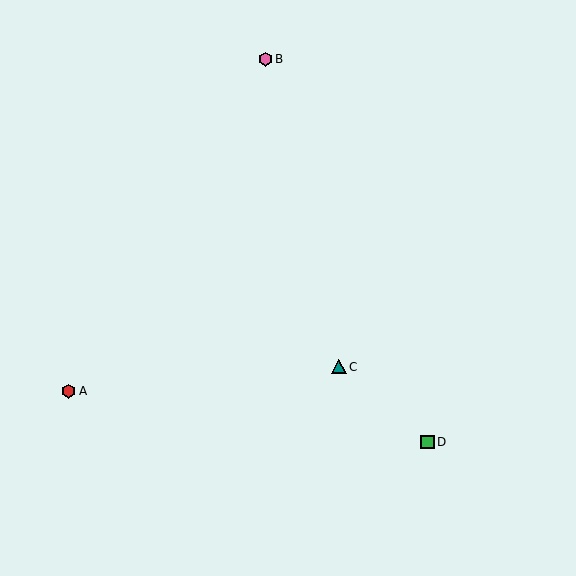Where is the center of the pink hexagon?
The center of the pink hexagon is at (265, 59).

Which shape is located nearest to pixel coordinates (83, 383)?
The red hexagon (labeled A) at (69, 391) is nearest to that location.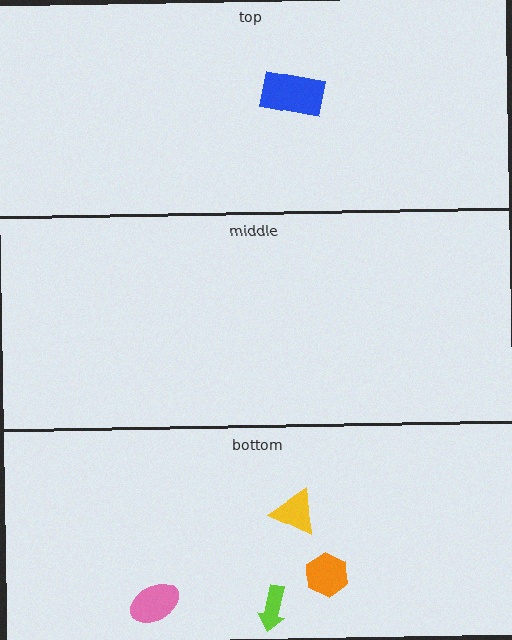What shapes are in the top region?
The blue rectangle.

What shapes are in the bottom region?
The orange hexagon, the yellow triangle, the lime arrow, the pink ellipse.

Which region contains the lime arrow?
The bottom region.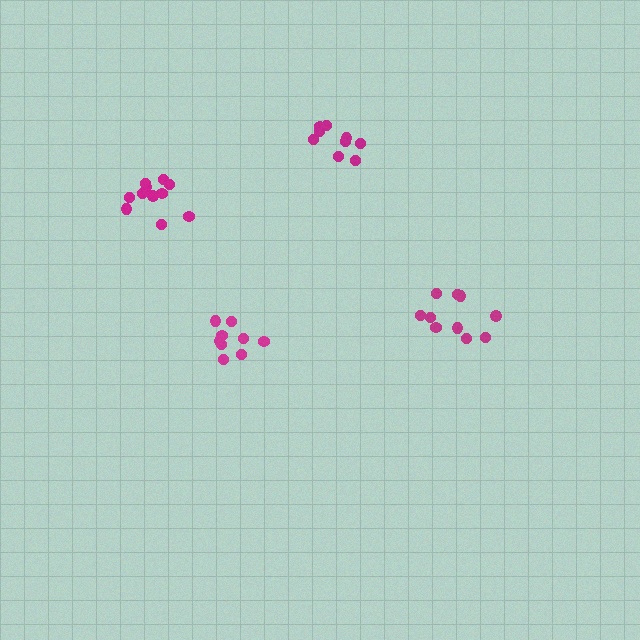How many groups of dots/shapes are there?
There are 4 groups.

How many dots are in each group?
Group 1: 11 dots, Group 2: 10 dots, Group 3: 9 dots, Group 4: 9 dots (39 total).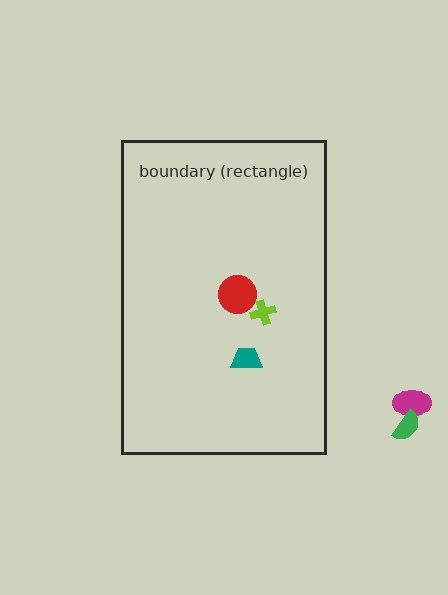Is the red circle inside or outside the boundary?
Inside.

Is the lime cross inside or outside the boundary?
Inside.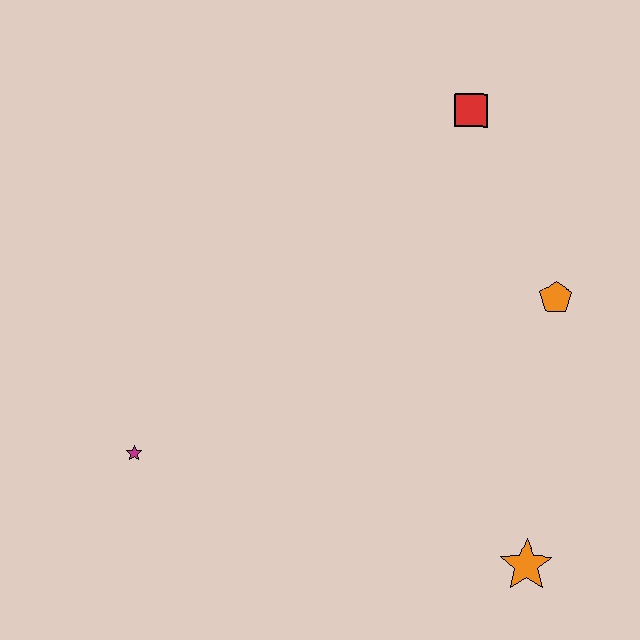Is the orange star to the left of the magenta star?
No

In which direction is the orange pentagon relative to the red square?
The orange pentagon is below the red square.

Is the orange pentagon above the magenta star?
Yes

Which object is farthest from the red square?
The magenta star is farthest from the red square.